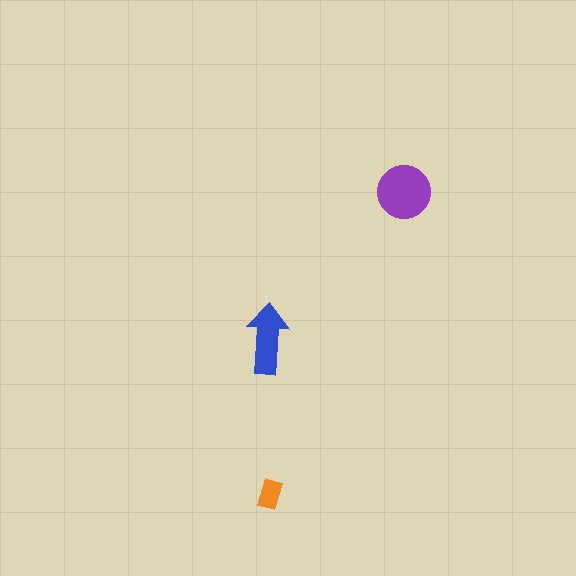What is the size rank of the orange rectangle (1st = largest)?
3rd.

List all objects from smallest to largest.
The orange rectangle, the blue arrow, the purple circle.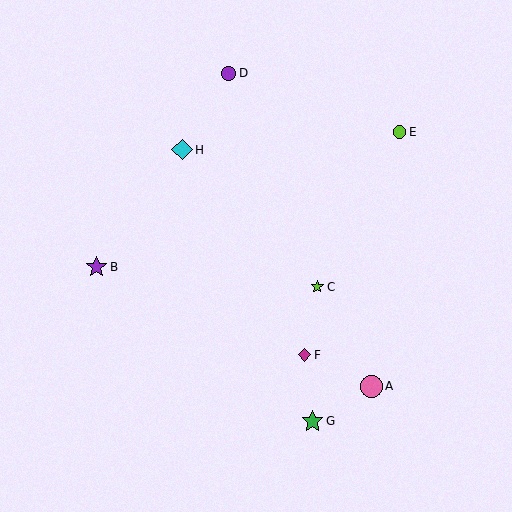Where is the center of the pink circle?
The center of the pink circle is at (371, 386).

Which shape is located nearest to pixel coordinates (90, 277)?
The purple star (labeled B) at (97, 267) is nearest to that location.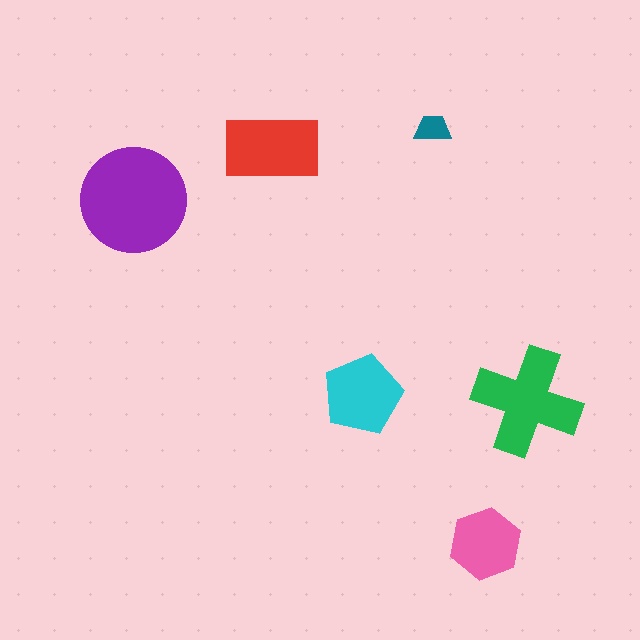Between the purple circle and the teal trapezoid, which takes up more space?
The purple circle.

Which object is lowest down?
The pink hexagon is bottommost.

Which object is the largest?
The purple circle.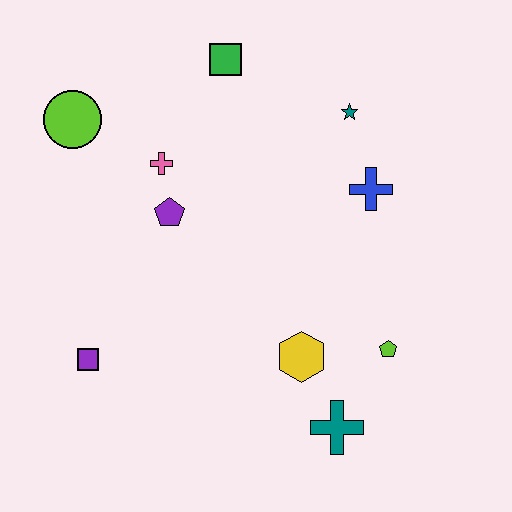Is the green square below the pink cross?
No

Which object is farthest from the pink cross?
The teal cross is farthest from the pink cross.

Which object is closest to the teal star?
The blue cross is closest to the teal star.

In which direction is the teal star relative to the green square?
The teal star is to the right of the green square.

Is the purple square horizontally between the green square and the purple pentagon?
No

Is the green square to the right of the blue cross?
No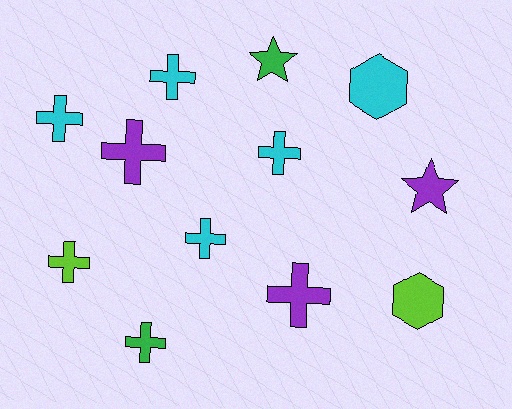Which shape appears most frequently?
Cross, with 8 objects.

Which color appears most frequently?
Cyan, with 5 objects.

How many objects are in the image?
There are 12 objects.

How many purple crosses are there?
There are 2 purple crosses.